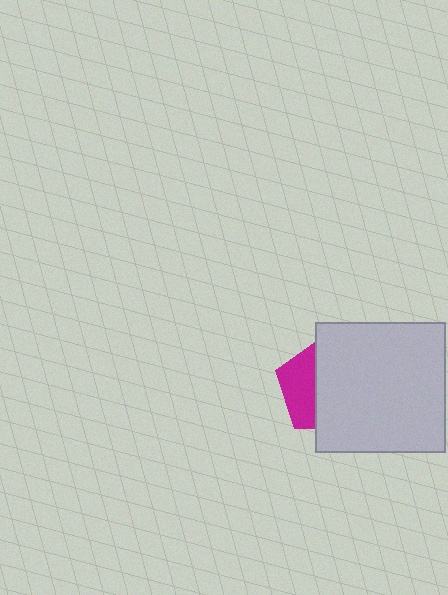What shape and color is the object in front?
The object in front is a light gray square.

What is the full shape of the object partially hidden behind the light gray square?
The partially hidden object is a magenta pentagon.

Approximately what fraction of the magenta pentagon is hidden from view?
Roughly 63% of the magenta pentagon is hidden behind the light gray square.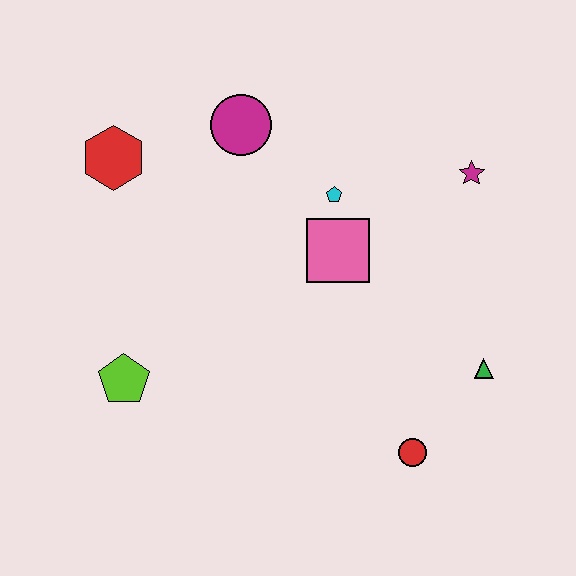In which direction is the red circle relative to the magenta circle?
The red circle is below the magenta circle.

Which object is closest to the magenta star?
The cyan pentagon is closest to the magenta star.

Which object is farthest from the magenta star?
The lime pentagon is farthest from the magenta star.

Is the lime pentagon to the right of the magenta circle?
No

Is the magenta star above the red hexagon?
No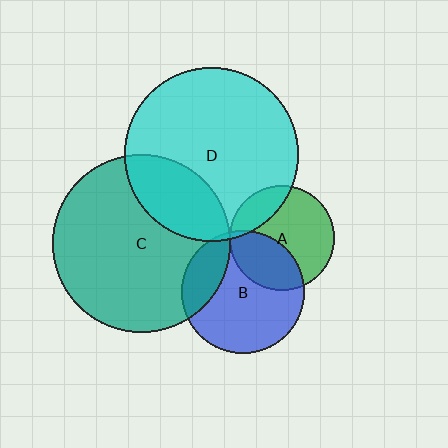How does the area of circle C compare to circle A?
Approximately 2.9 times.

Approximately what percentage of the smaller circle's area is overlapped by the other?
Approximately 35%.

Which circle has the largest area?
Circle C (teal).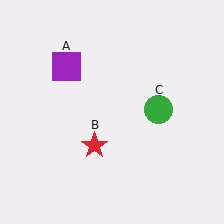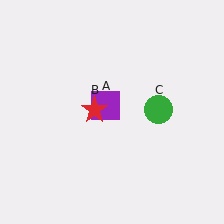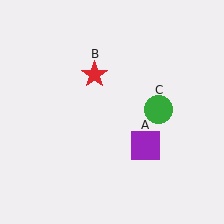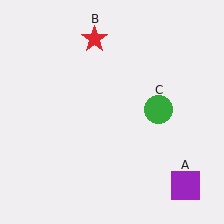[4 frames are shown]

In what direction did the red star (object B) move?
The red star (object B) moved up.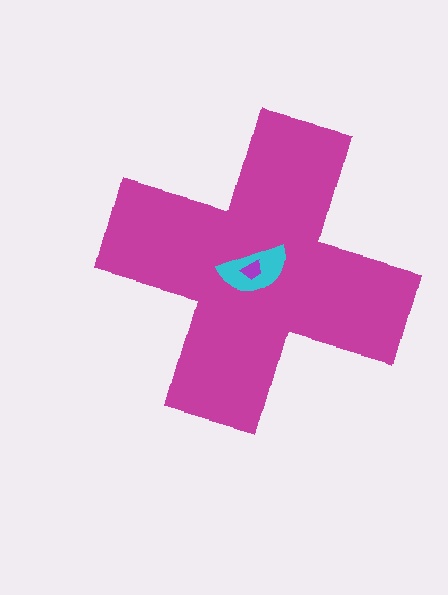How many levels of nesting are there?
3.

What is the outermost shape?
The magenta cross.